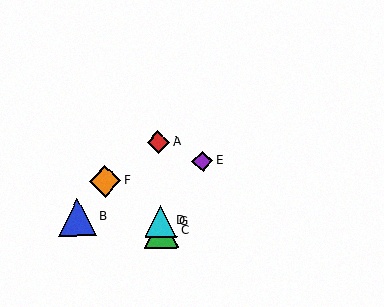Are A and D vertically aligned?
Yes, both are at x≈158.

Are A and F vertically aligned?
No, A is at x≈158 and F is at x≈105.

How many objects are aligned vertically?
4 objects (A, C, D, G) are aligned vertically.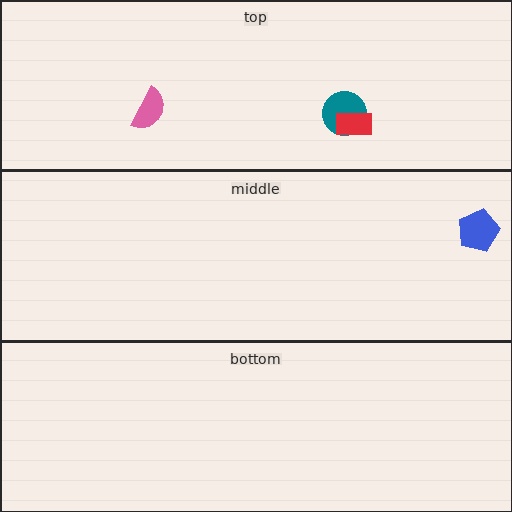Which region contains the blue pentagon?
The middle region.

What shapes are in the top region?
The teal circle, the red rectangle, the pink semicircle.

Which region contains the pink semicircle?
The top region.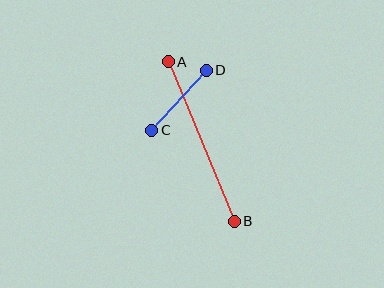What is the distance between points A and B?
The distance is approximately 173 pixels.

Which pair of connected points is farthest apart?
Points A and B are farthest apart.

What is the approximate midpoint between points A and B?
The midpoint is at approximately (201, 141) pixels.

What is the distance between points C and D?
The distance is approximately 81 pixels.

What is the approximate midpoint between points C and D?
The midpoint is at approximately (179, 100) pixels.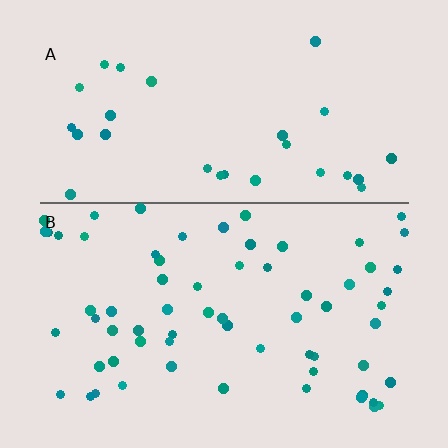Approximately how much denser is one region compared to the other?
Approximately 2.3× — region B over region A.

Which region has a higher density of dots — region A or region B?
B (the bottom).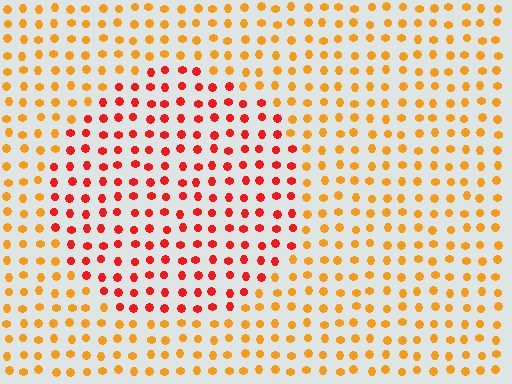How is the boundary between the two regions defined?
The boundary is defined purely by a slight shift in hue (about 37 degrees). Spacing, size, and orientation are identical on both sides.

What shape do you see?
I see a circle.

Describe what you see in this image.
The image is filled with small orange elements in a uniform arrangement. A circle-shaped region is visible where the elements are tinted to a slightly different hue, forming a subtle color boundary.